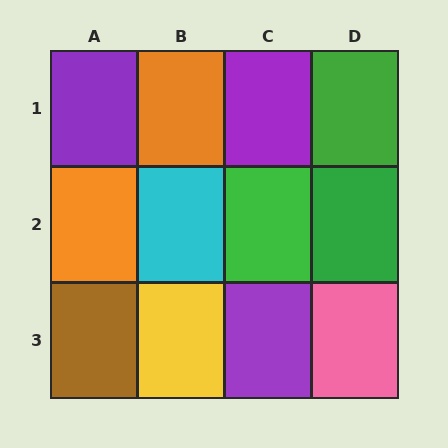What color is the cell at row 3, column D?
Pink.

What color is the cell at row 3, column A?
Brown.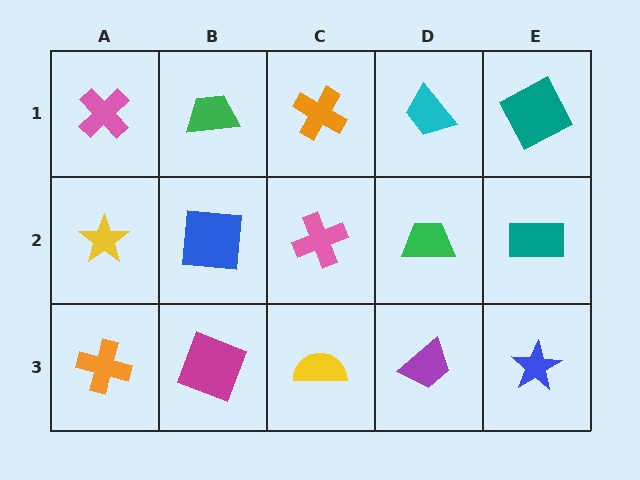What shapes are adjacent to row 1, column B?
A blue square (row 2, column B), a pink cross (row 1, column A), an orange cross (row 1, column C).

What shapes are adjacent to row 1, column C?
A pink cross (row 2, column C), a green trapezoid (row 1, column B), a cyan trapezoid (row 1, column D).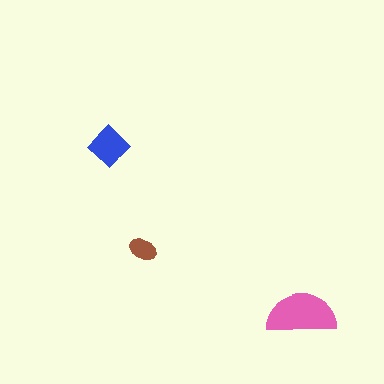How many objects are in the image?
There are 3 objects in the image.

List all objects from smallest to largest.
The brown ellipse, the blue diamond, the pink semicircle.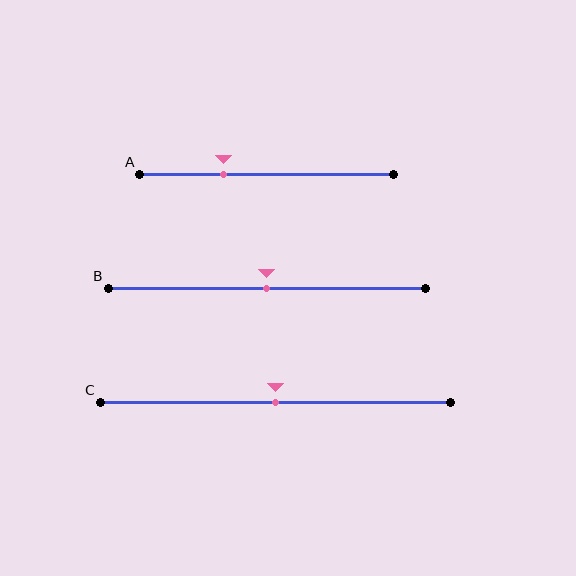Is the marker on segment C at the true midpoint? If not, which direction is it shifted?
Yes, the marker on segment C is at the true midpoint.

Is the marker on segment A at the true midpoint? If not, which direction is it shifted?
No, the marker on segment A is shifted to the left by about 17% of the segment length.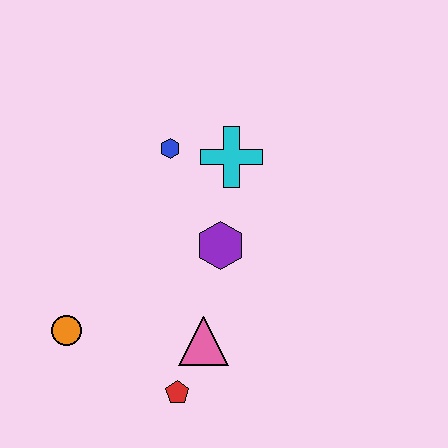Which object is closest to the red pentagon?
The pink triangle is closest to the red pentagon.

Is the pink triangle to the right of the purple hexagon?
No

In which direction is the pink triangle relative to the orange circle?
The pink triangle is to the right of the orange circle.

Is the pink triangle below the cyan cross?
Yes